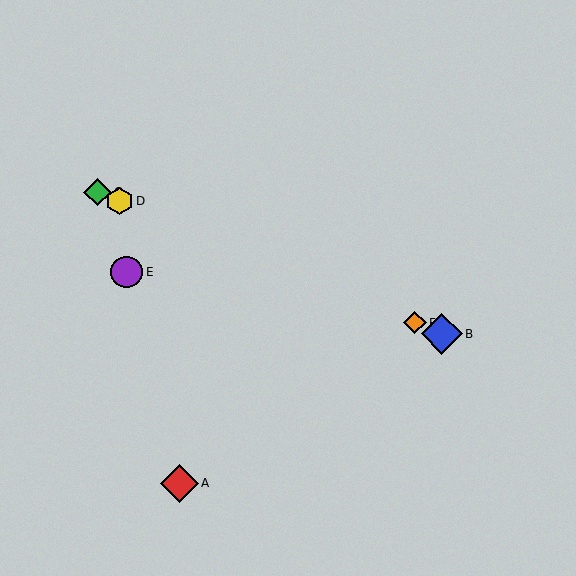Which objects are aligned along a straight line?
Objects B, C, D, F are aligned along a straight line.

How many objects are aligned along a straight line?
4 objects (B, C, D, F) are aligned along a straight line.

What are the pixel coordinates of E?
Object E is at (127, 272).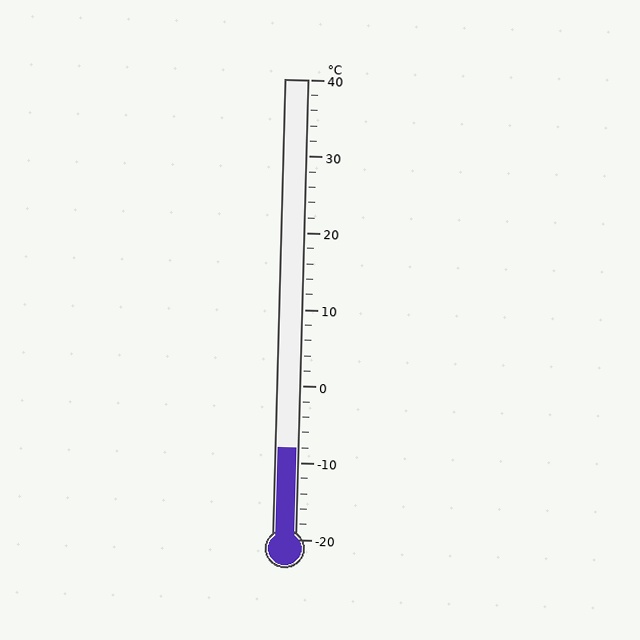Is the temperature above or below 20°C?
The temperature is below 20°C.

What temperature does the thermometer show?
The thermometer shows approximately -8°C.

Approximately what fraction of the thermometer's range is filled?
The thermometer is filled to approximately 20% of its range.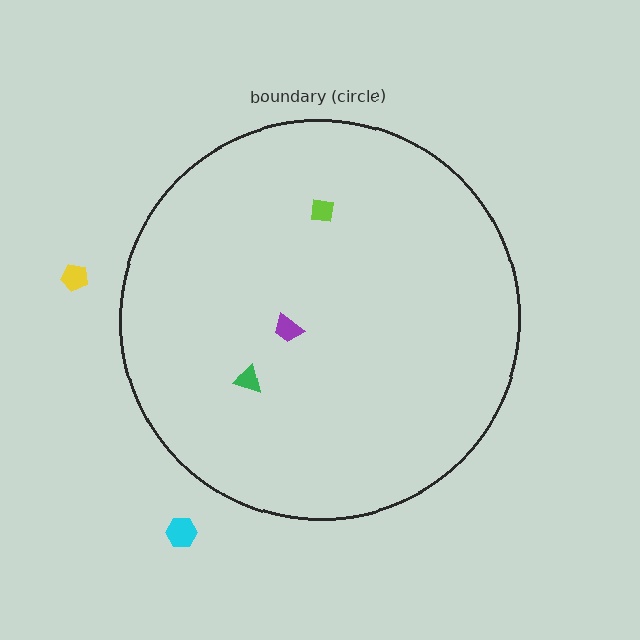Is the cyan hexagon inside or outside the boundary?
Outside.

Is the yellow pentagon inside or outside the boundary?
Outside.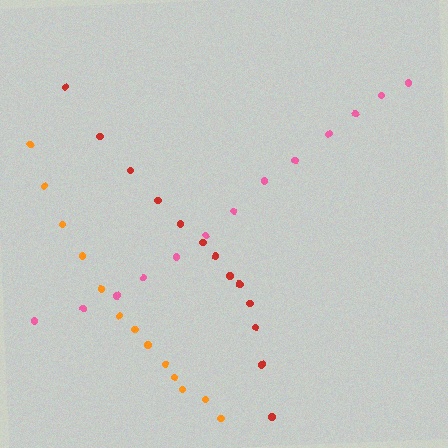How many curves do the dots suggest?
There are 3 distinct paths.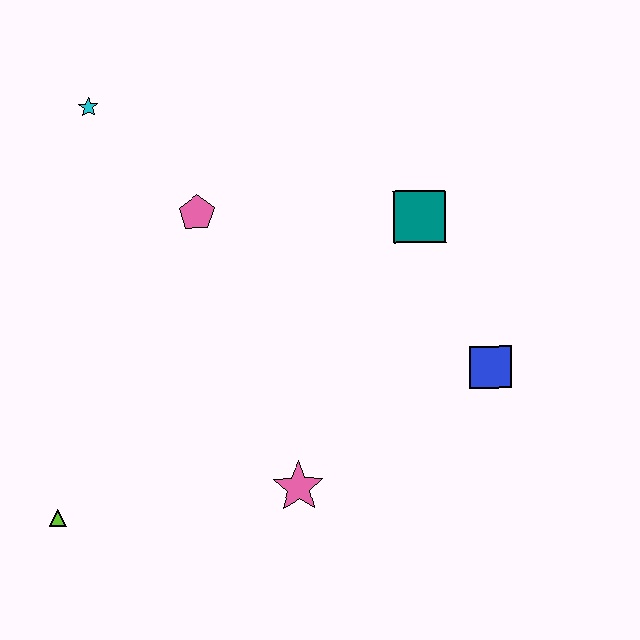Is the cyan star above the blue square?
Yes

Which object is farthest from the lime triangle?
The teal square is farthest from the lime triangle.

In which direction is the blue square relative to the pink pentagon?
The blue square is to the right of the pink pentagon.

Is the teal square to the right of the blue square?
No